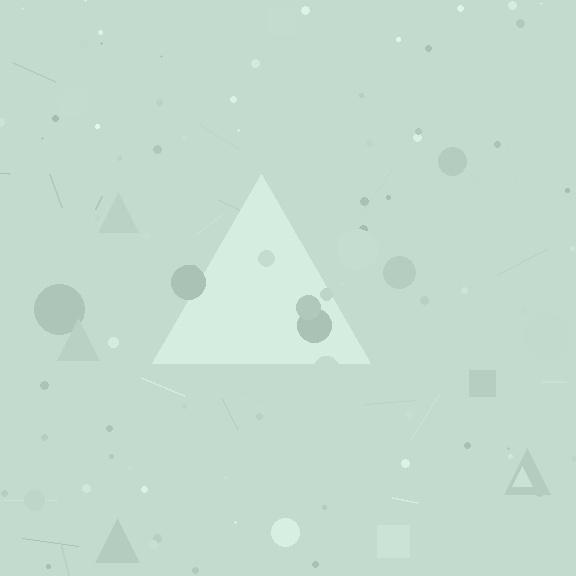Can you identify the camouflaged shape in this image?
The camouflaged shape is a triangle.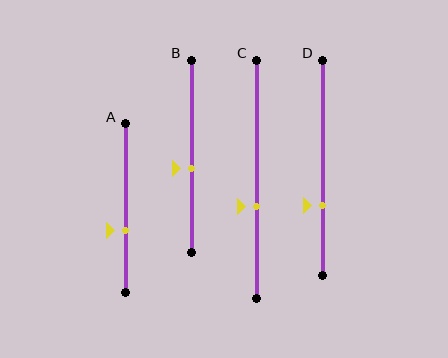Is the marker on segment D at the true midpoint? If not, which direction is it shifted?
No, the marker on segment D is shifted downward by about 18% of the segment length.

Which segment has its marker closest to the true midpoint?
Segment B has its marker closest to the true midpoint.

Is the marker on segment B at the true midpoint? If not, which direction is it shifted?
No, the marker on segment B is shifted downward by about 6% of the segment length.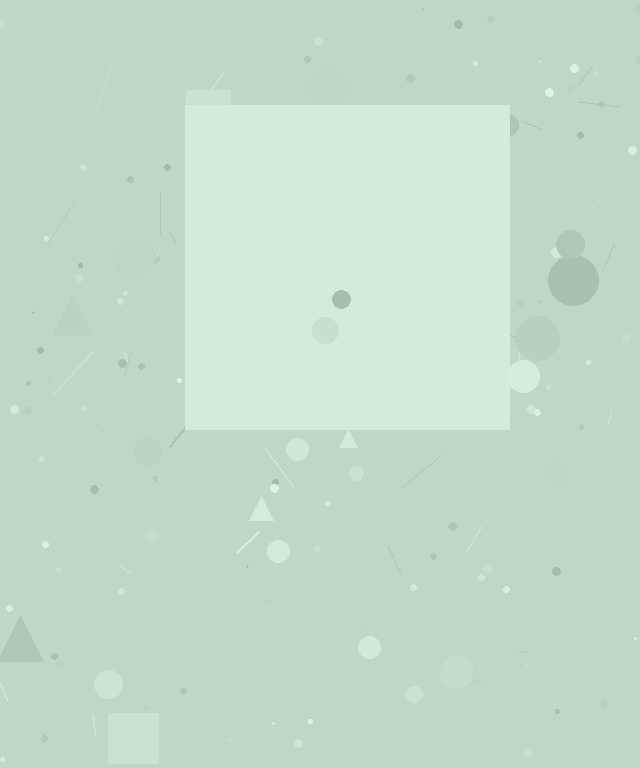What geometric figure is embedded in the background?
A square is embedded in the background.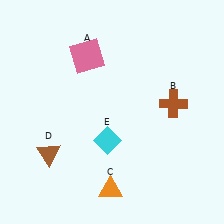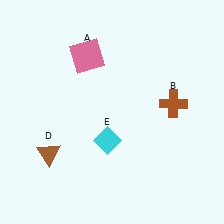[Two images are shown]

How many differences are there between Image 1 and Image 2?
There is 1 difference between the two images.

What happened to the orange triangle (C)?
The orange triangle (C) was removed in Image 2. It was in the bottom-left area of Image 1.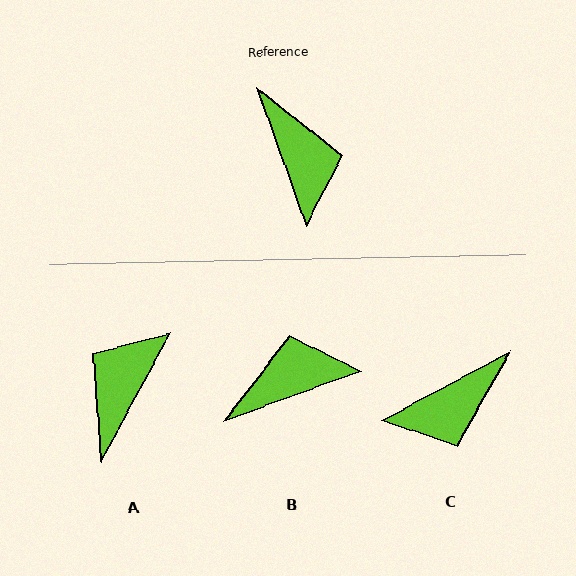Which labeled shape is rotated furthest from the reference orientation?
A, about 132 degrees away.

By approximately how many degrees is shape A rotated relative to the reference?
Approximately 132 degrees counter-clockwise.